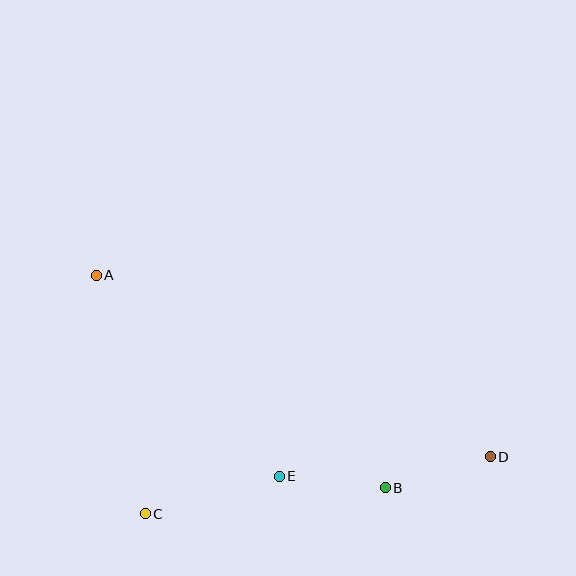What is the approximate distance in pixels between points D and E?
The distance between D and E is approximately 212 pixels.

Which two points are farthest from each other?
Points A and D are farthest from each other.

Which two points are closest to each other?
Points B and E are closest to each other.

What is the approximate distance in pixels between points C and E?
The distance between C and E is approximately 139 pixels.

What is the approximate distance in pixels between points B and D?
The distance between B and D is approximately 110 pixels.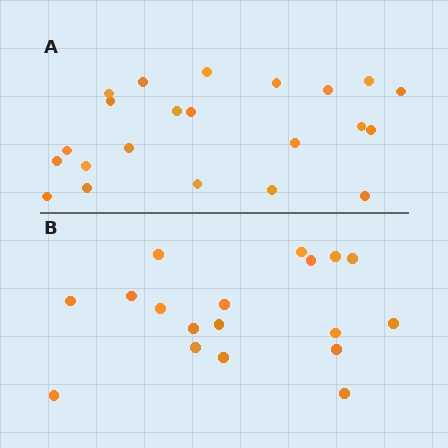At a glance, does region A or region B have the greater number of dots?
Region A (the top region) has more dots.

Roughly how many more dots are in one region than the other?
Region A has about 4 more dots than region B.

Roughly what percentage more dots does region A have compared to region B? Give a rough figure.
About 20% more.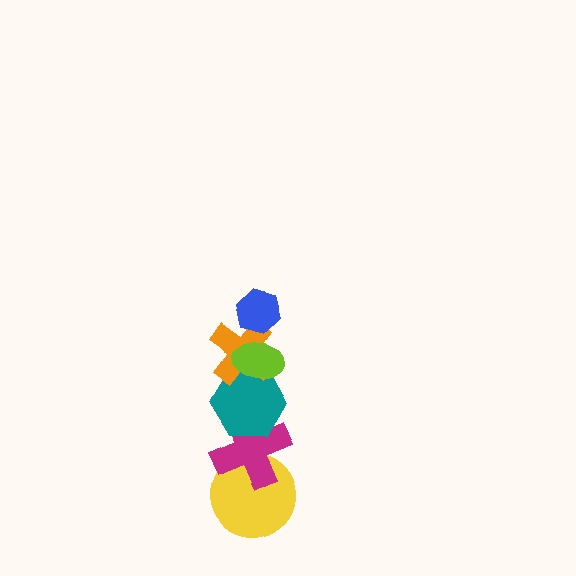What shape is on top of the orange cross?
The lime ellipse is on top of the orange cross.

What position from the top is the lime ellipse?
The lime ellipse is 2nd from the top.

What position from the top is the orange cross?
The orange cross is 3rd from the top.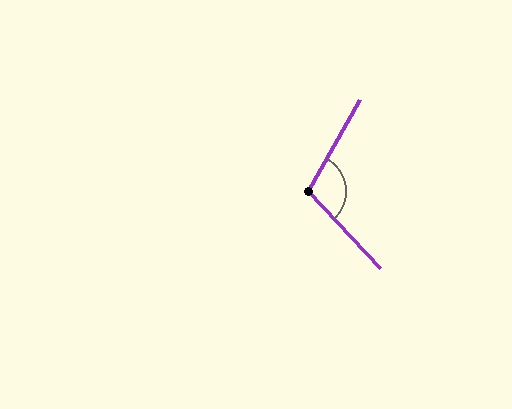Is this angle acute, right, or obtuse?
It is obtuse.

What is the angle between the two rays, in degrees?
Approximately 107 degrees.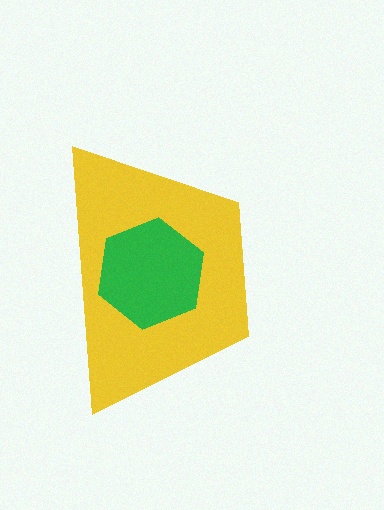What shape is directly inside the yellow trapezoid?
The green hexagon.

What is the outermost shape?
The yellow trapezoid.